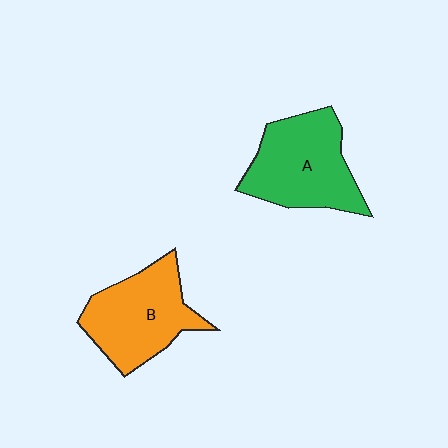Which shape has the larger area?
Shape A (green).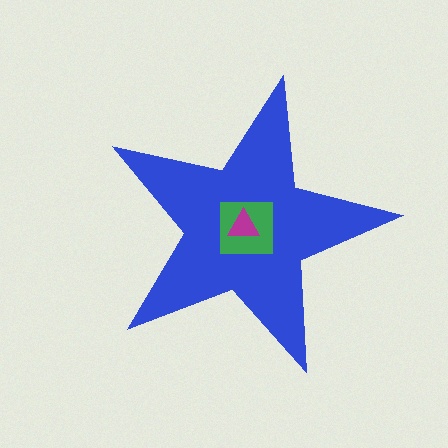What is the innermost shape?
The magenta triangle.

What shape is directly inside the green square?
The magenta triangle.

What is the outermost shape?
The blue star.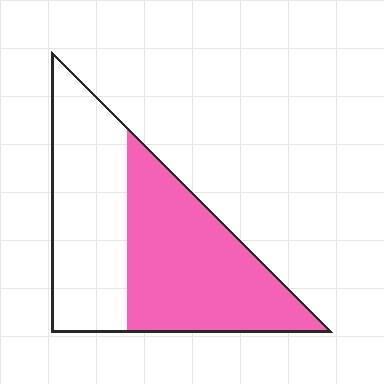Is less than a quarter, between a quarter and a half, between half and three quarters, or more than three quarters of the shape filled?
Between half and three quarters.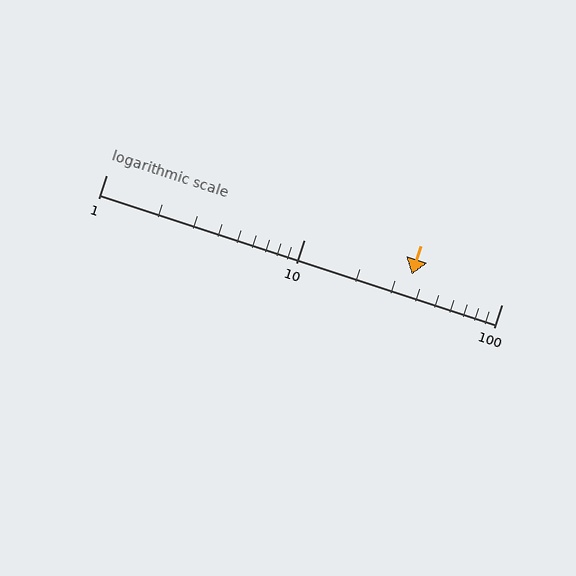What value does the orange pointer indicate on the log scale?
The pointer indicates approximately 35.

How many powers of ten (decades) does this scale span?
The scale spans 2 decades, from 1 to 100.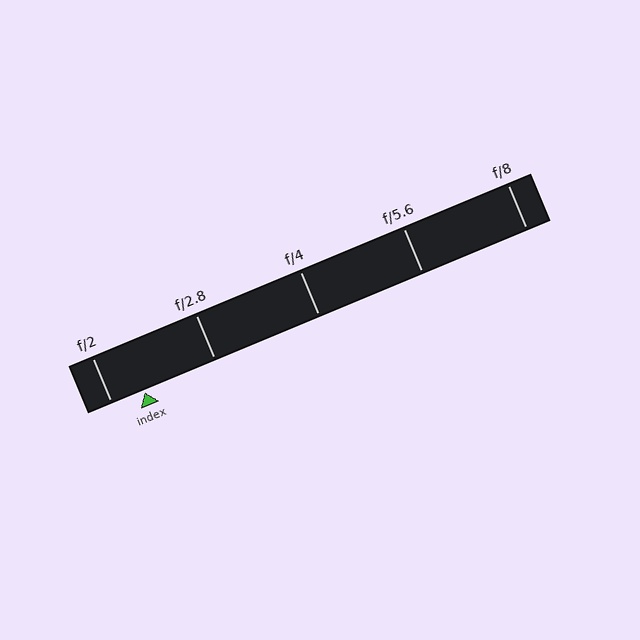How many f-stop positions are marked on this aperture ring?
There are 5 f-stop positions marked.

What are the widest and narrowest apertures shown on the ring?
The widest aperture shown is f/2 and the narrowest is f/8.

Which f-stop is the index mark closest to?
The index mark is closest to f/2.